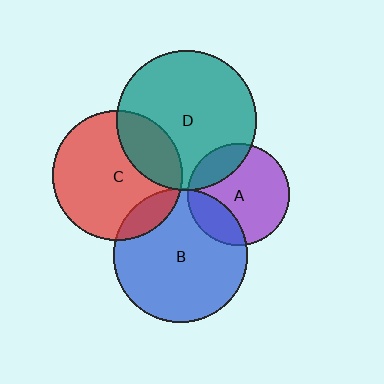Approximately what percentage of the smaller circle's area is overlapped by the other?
Approximately 20%.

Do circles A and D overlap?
Yes.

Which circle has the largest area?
Circle D (teal).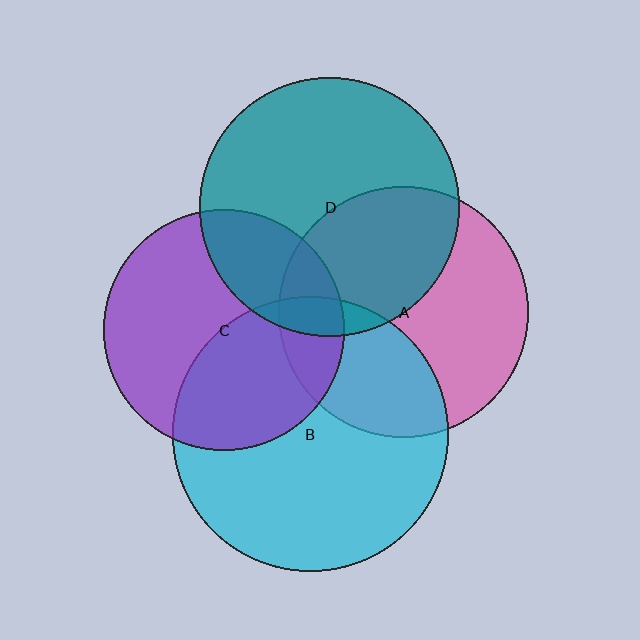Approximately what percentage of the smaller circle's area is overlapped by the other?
Approximately 40%.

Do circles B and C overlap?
Yes.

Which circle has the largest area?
Circle B (cyan).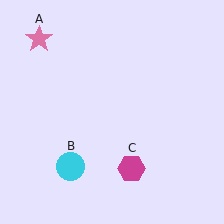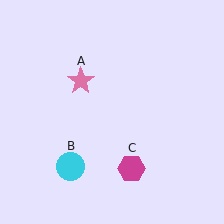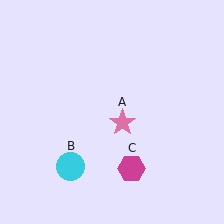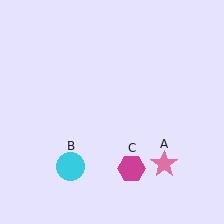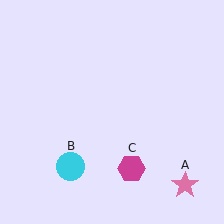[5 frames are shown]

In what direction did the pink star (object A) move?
The pink star (object A) moved down and to the right.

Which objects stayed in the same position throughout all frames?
Cyan circle (object B) and magenta hexagon (object C) remained stationary.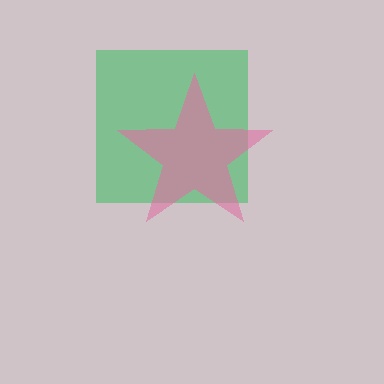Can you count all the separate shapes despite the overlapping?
Yes, there are 2 separate shapes.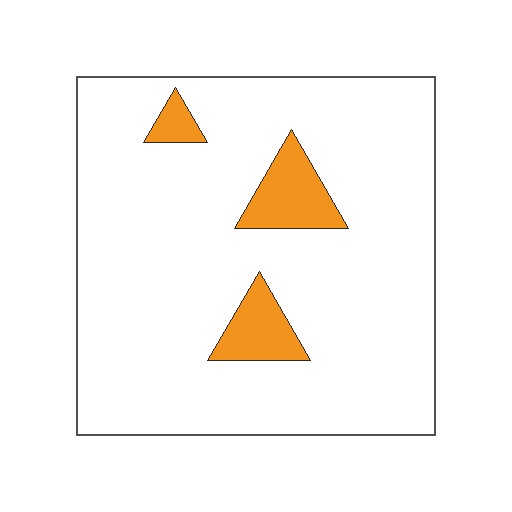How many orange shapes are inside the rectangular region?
3.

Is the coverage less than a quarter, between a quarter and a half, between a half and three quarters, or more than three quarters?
Less than a quarter.